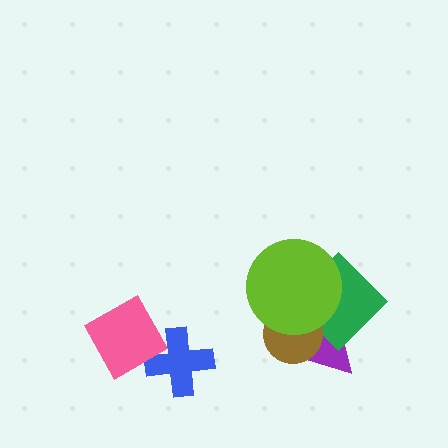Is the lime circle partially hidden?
No, no other shape covers it.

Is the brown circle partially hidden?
Yes, it is partially covered by another shape.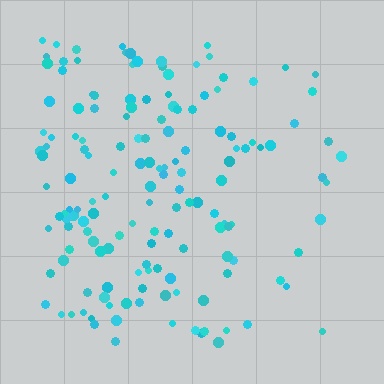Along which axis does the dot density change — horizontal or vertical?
Horizontal.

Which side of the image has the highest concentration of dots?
The left.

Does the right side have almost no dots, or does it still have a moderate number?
Still a moderate number, just noticeably fewer than the left.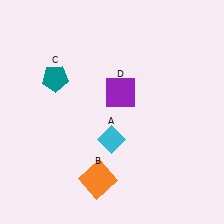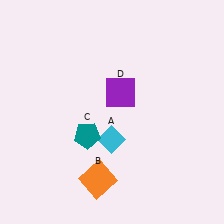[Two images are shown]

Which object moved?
The teal pentagon (C) moved down.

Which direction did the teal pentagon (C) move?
The teal pentagon (C) moved down.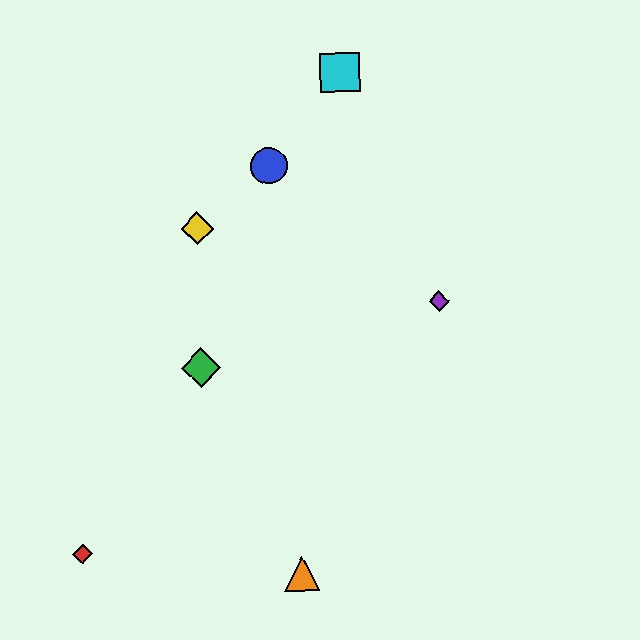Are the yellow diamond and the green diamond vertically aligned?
Yes, both are at x≈197.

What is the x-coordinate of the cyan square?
The cyan square is at x≈340.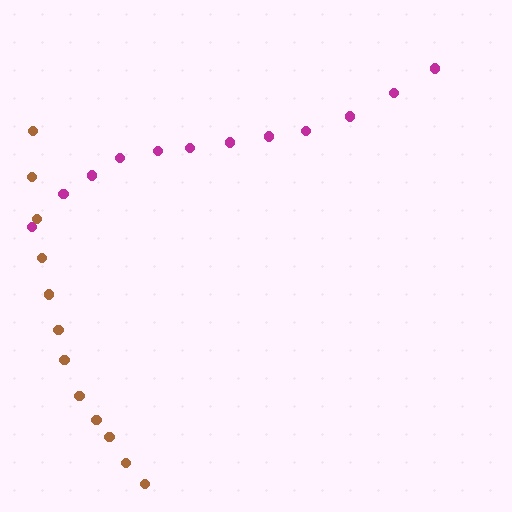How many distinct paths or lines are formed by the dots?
There are 2 distinct paths.